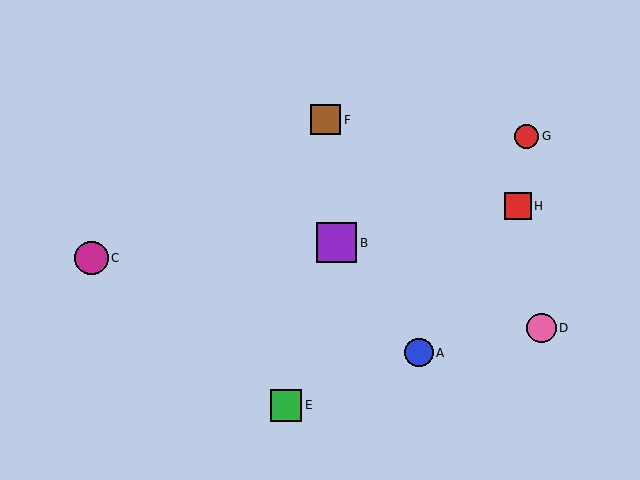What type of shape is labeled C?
Shape C is a magenta circle.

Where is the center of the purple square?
The center of the purple square is at (337, 243).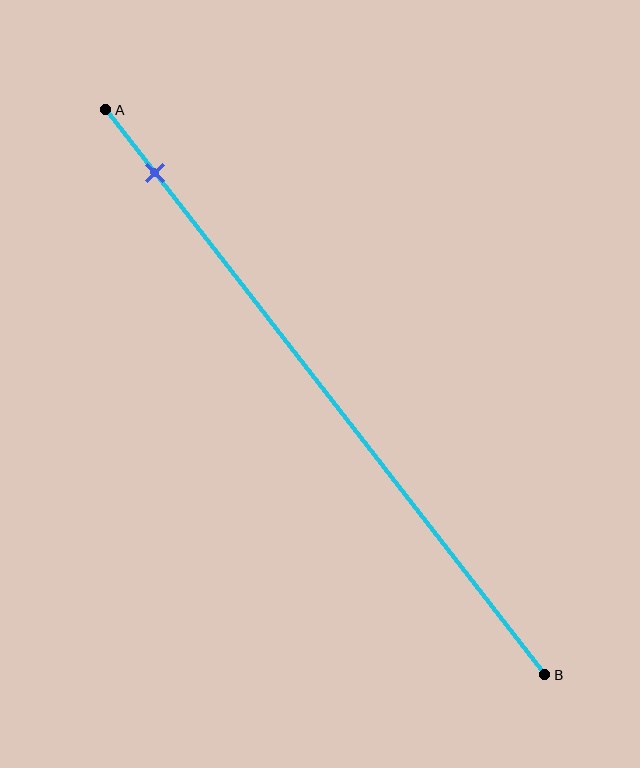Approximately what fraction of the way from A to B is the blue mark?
The blue mark is approximately 10% of the way from A to B.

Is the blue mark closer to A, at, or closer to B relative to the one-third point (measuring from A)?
The blue mark is closer to point A than the one-third point of segment AB.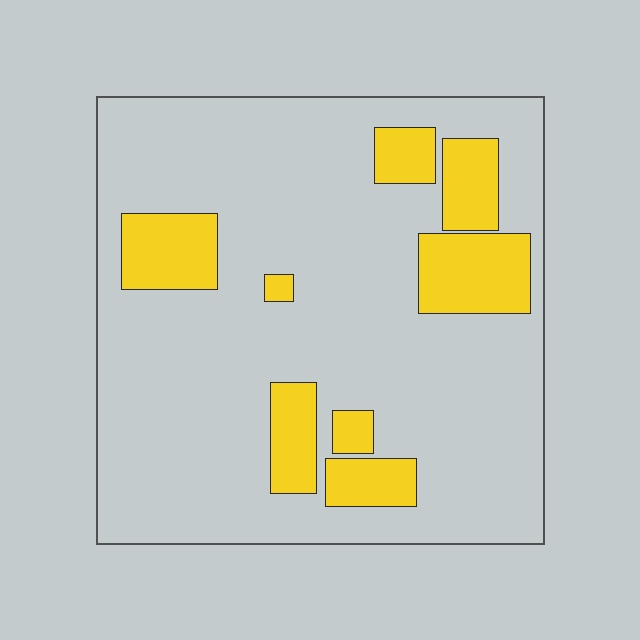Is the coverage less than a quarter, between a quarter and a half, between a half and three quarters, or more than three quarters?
Less than a quarter.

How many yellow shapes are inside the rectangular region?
8.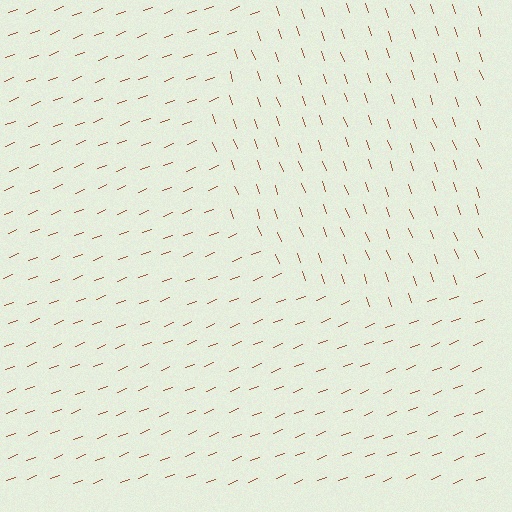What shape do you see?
I see a circle.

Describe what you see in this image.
The image is filled with small brown line segments. A circle region in the image has lines oriented differently from the surrounding lines, creating a visible texture boundary.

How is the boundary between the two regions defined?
The boundary is defined purely by a change in line orientation (approximately 88 degrees difference). All lines are the same color and thickness.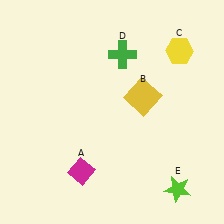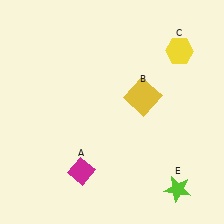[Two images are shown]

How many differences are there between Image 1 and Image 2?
There is 1 difference between the two images.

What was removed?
The green cross (D) was removed in Image 2.